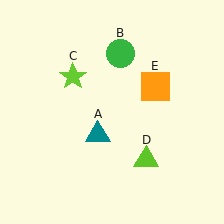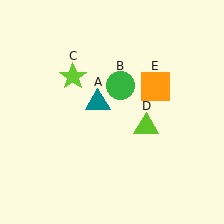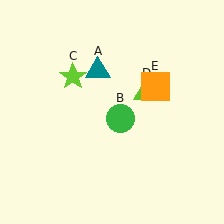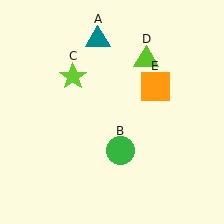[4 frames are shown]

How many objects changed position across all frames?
3 objects changed position: teal triangle (object A), green circle (object B), lime triangle (object D).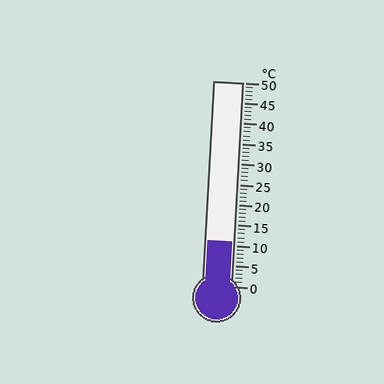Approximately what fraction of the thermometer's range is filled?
The thermometer is filled to approximately 20% of its range.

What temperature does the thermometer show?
The thermometer shows approximately 11°C.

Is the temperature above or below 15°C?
The temperature is below 15°C.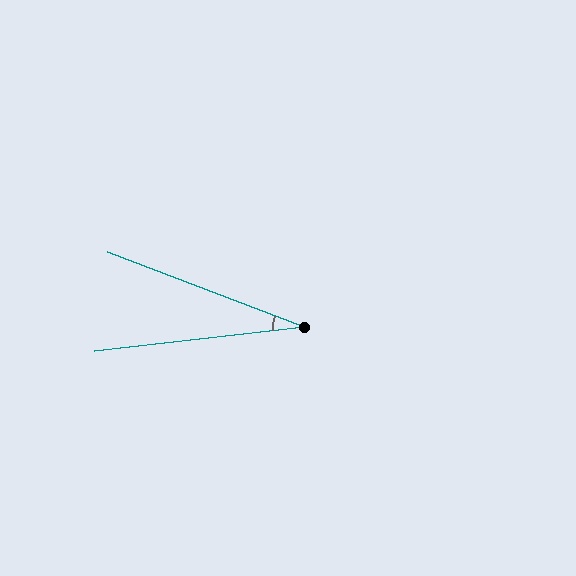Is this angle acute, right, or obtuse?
It is acute.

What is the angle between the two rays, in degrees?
Approximately 27 degrees.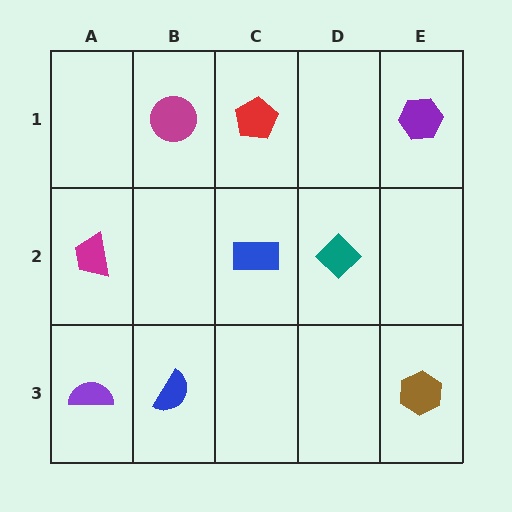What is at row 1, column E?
A purple hexagon.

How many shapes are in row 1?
3 shapes.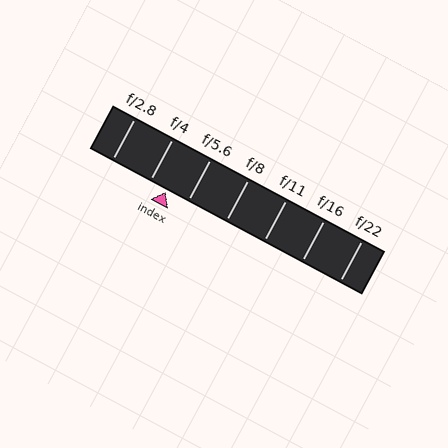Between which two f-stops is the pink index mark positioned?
The index mark is between f/4 and f/5.6.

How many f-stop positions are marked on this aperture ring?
There are 7 f-stop positions marked.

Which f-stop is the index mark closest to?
The index mark is closest to f/4.